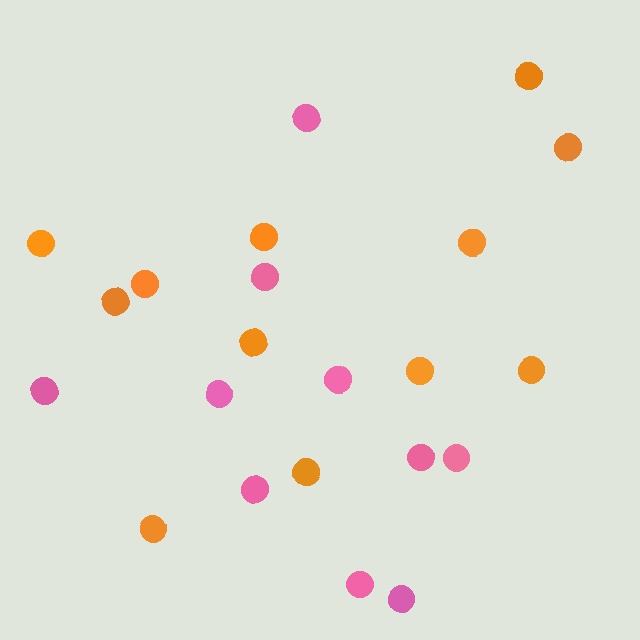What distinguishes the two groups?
There are 2 groups: one group of orange circles (12) and one group of pink circles (10).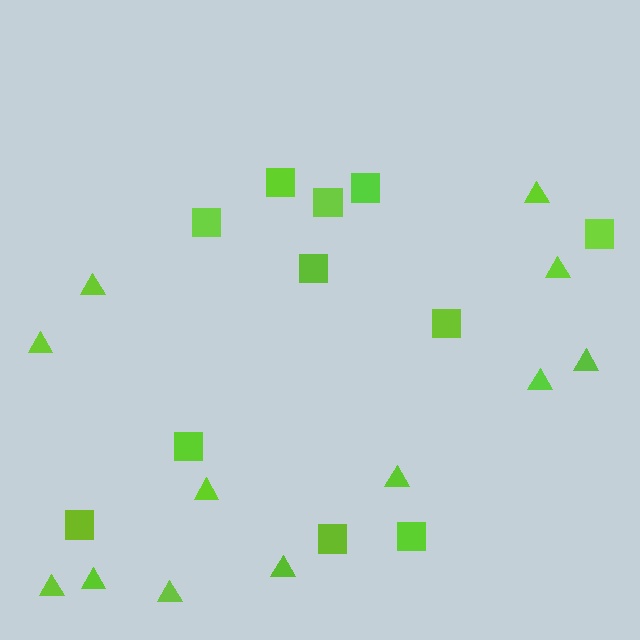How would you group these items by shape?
There are 2 groups: one group of triangles (12) and one group of squares (11).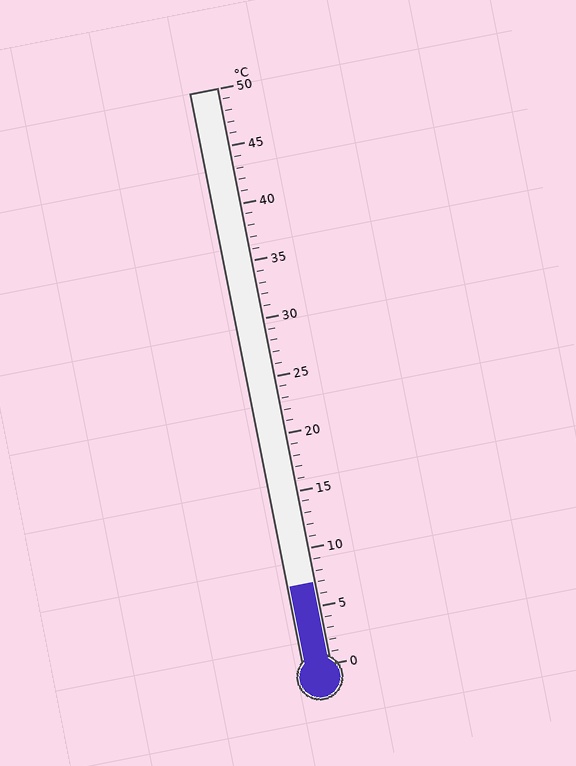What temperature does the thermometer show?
The thermometer shows approximately 7°C.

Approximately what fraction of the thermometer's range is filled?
The thermometer is filled to approximately 15% of its range.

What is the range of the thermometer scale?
The thermometer scale ranges from 0°C to 50°C.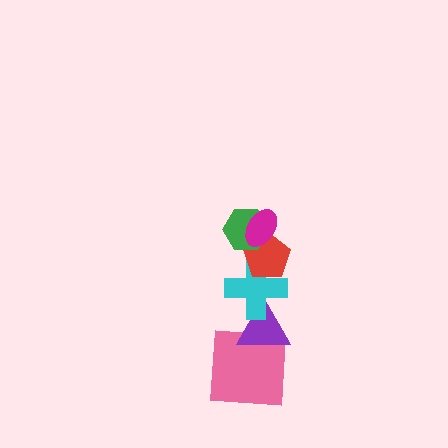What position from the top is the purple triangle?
The purple triangle is 5th from the top.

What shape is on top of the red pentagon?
The green hexagon is on top of the red pentagon.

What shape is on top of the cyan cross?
The red pentagon is on top of the cyan cross.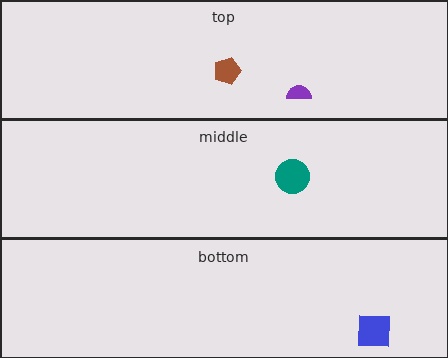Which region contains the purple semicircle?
The top region.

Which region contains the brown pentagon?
The top region.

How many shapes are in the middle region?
1.